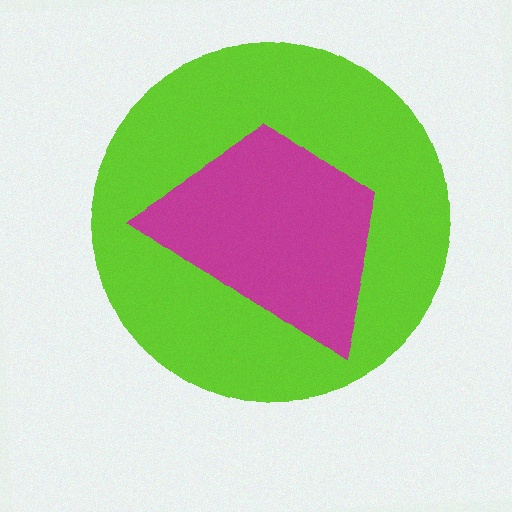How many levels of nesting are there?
2.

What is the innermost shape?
The magenta trapezoid.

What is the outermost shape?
The lime circle.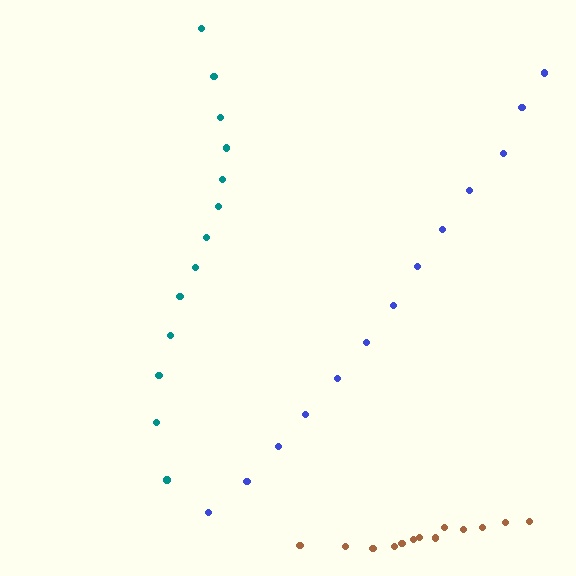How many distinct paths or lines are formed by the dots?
There are 3 distinct paths.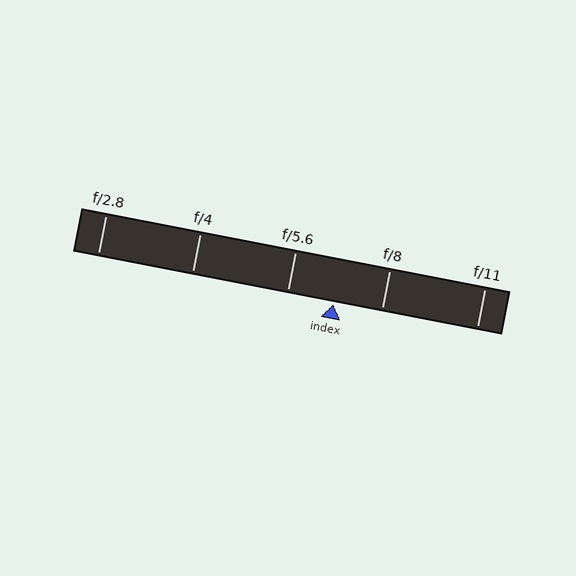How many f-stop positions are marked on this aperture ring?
There are 5 f-stop positions marked.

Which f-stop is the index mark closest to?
The index mark is closest to f/5.6.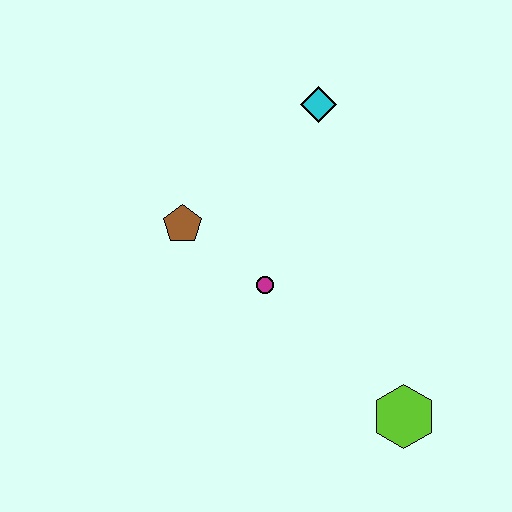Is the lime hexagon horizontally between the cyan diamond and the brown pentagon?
No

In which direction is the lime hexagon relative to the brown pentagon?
The lime hexagon is to the right of the brown pentagon.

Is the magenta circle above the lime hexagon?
Yes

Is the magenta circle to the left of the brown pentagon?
No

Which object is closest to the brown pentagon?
The magenta circle is closest to the brown pentagon.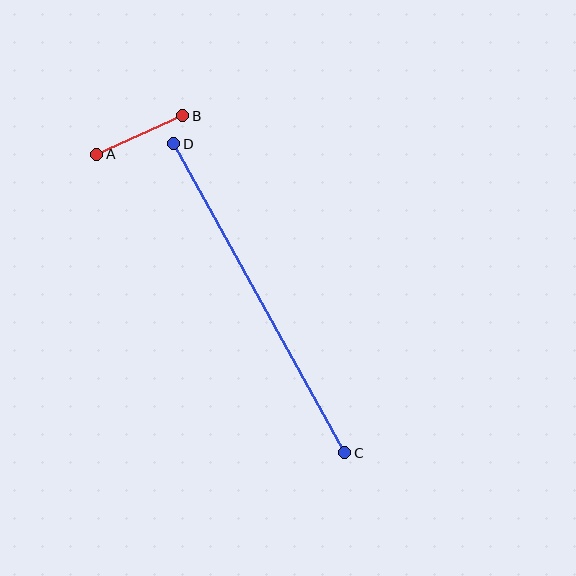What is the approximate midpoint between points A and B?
The midpoint is at approximately (140, 135) pixels.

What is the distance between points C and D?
The distance is approximately 353 pixels.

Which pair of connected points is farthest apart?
Points C and D are farthest apart.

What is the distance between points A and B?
The distance is approximately 94 pixels.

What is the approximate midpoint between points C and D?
The midpoint is at approximately (259, 298) pixels.